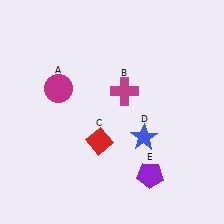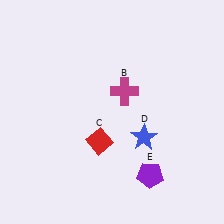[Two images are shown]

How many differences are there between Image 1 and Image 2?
There is 1 difference between the two images.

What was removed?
The magenta circle (A) was removed in Image 2.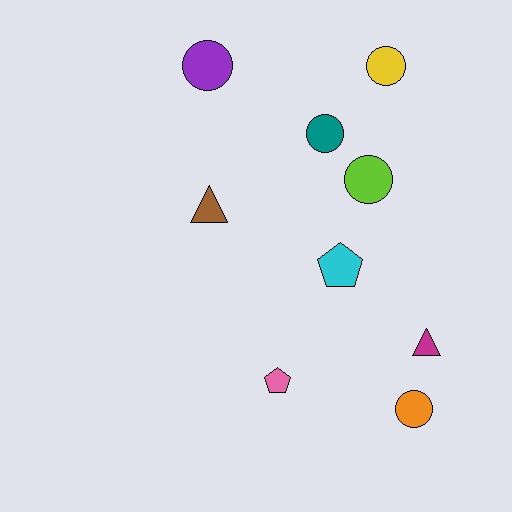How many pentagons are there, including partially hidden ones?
There are 2 pentagons.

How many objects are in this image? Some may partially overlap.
There are 9 objects.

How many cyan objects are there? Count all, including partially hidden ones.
There is 1 cyan object.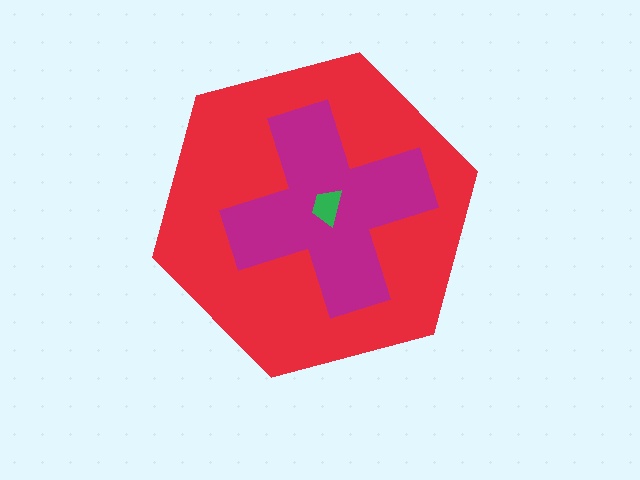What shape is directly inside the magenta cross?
The green trapezoid.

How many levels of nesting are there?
3.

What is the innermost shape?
The green trapezoid.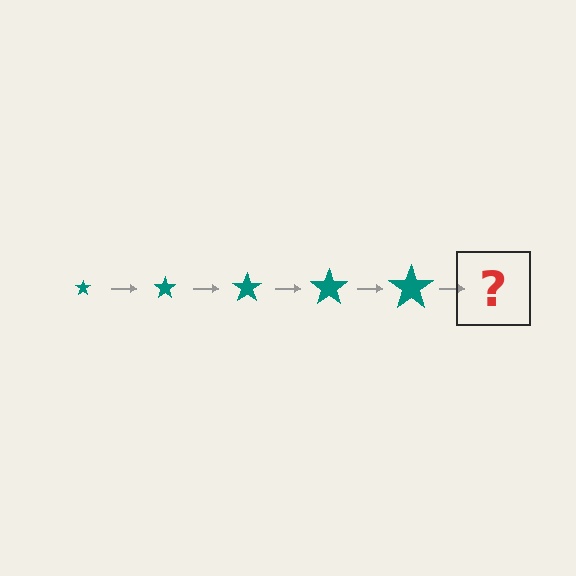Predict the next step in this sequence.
The next step is a teal star, larger than the previous one.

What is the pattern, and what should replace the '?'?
The pattern is that the star gets progressively larger each step. The '?' should be a teal star, larger than the previous one.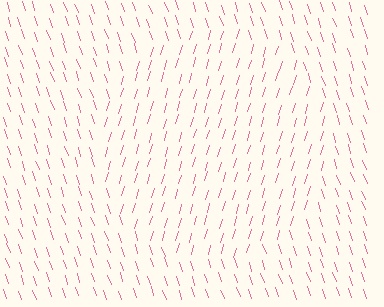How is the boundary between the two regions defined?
The boundary is defined purely by a change in line orientation (approximately 35 degrees difference). All lines are the same color and thickness.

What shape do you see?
I see a circle.